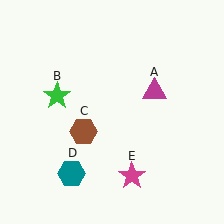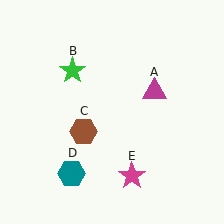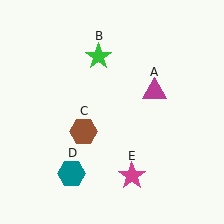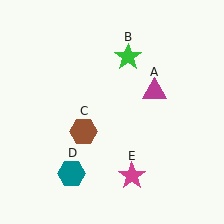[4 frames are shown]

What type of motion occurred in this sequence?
The green star (object B) rotated clockwise around the center of the scene.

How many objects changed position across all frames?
1 object changed position: green star (object B).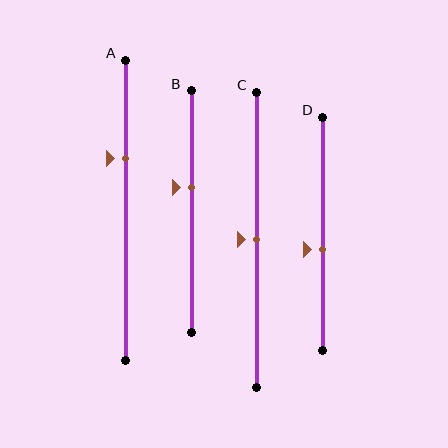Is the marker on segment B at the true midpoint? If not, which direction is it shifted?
No, the marker on segment B is shifted upward by about 10% of the segment length.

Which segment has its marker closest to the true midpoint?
Segment C has its marker closest to the true midpoint.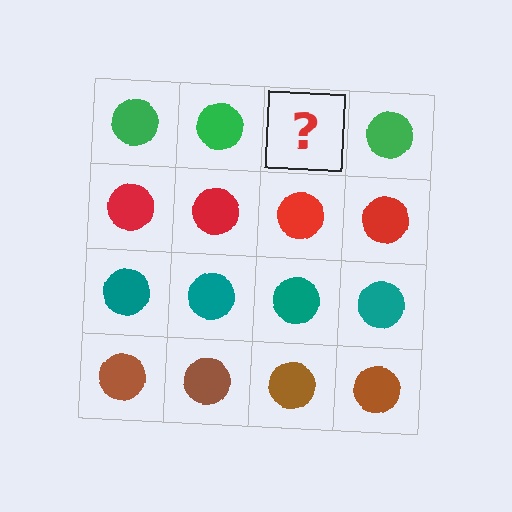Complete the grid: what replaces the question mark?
The question mark should be replaced with a green circle.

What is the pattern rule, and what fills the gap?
The rule is that each row has a consistent color. The gap should be filled with a green circle.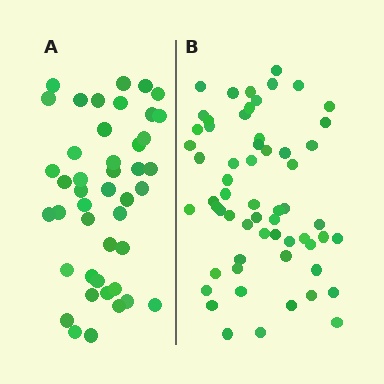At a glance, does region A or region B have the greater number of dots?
Region B (the right region) has more dots.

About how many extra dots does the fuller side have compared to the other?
Region B has approximately 15 more dots than region A.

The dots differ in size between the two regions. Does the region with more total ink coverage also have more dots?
No. Region A has more total ink coverage because its dots are larger, but region B actually contains more individual dots. Total area can be misleading — the number of items is what matters here.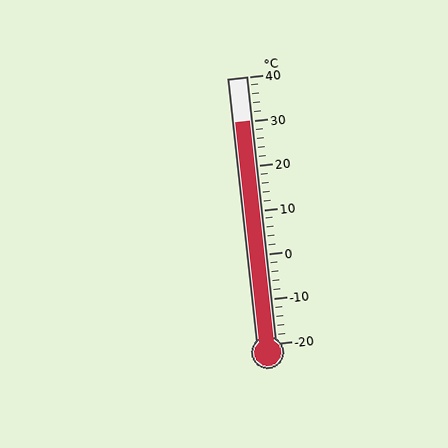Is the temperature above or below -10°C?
The temperature is above -10°C.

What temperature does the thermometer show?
The thermometer shows approximately 30°C.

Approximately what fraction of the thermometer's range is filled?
The thermometer is filled to approximately 85% of its range.